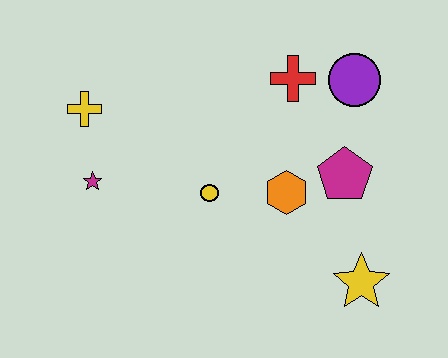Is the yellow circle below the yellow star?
No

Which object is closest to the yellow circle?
The orange hexagon is closest to the yellow circle.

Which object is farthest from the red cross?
The magenta star is farthest from the red cross.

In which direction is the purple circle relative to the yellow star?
The purple circle is above the yellow star.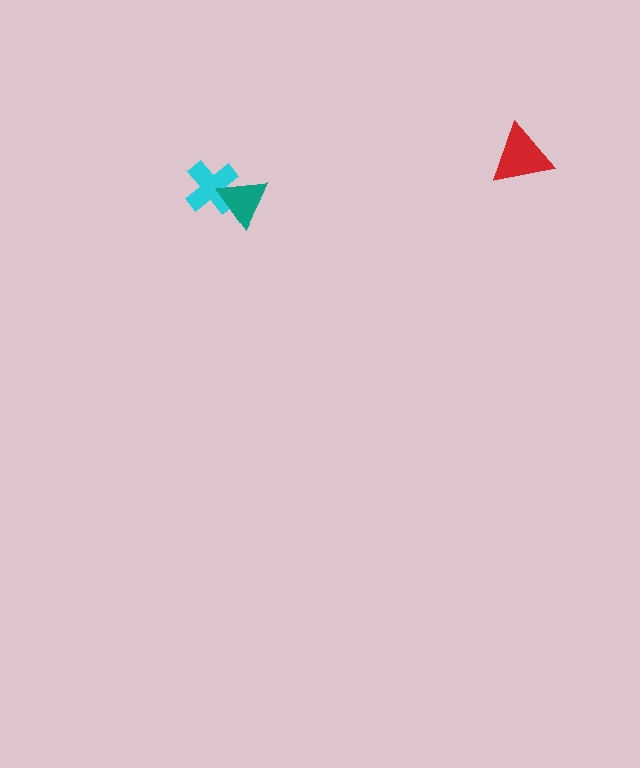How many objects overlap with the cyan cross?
1 object overlaps with the cyan cross.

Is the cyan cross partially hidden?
Yes, it is partially covered by another shape.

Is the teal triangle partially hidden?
No, no other shape covers it.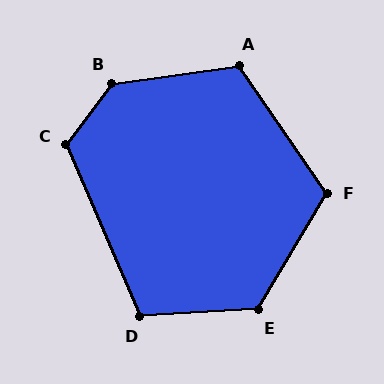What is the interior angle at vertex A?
Approximately 116 degrees (obtuse).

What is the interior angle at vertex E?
Approximately 124 degrees (obtuse).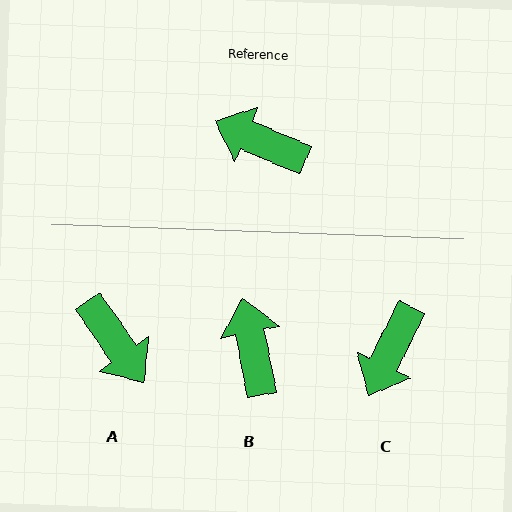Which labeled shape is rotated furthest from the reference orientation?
A, about 148 degrees away.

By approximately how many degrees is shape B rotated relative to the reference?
Approximately 55 degrees clockwise.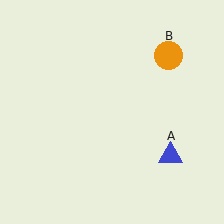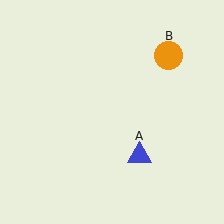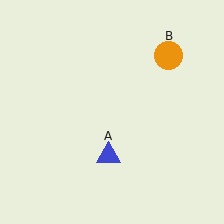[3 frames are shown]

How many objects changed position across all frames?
1 object changed position: blue triangle (object A).